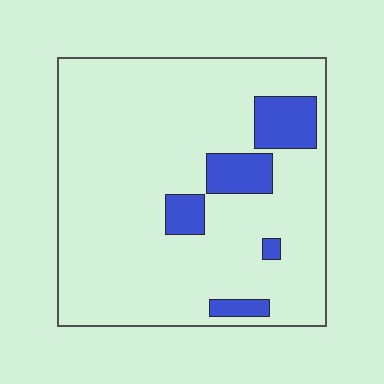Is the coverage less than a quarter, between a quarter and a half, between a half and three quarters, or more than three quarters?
Less than a quarter.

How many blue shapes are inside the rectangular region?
5.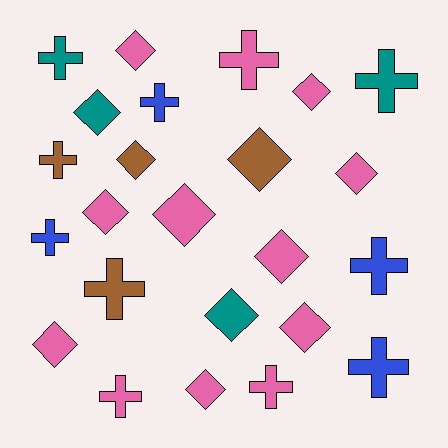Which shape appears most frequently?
Diamond, with 13 objects.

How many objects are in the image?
There are 24 objects.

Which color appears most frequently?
Pink, with 12 objects.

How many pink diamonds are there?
There are 9 pink diamonds.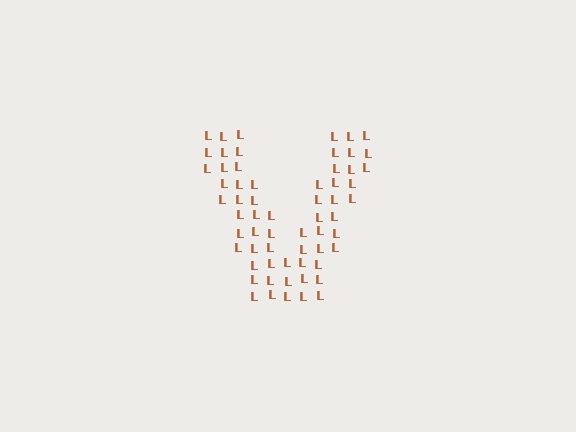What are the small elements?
The small elements are letter L's.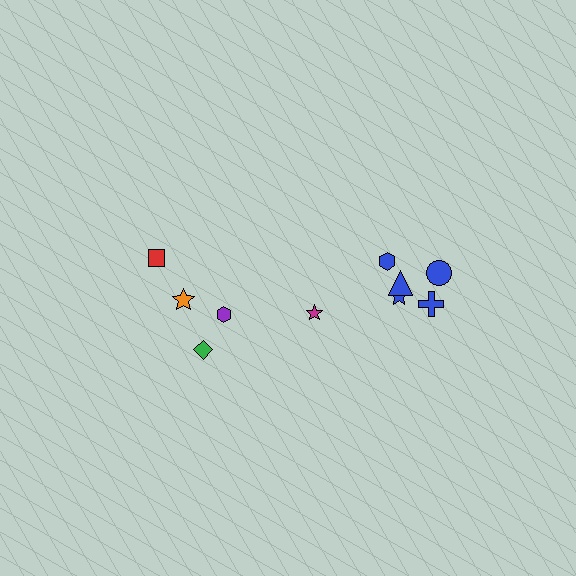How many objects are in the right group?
There are 7 objects.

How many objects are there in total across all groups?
There are 11 objects.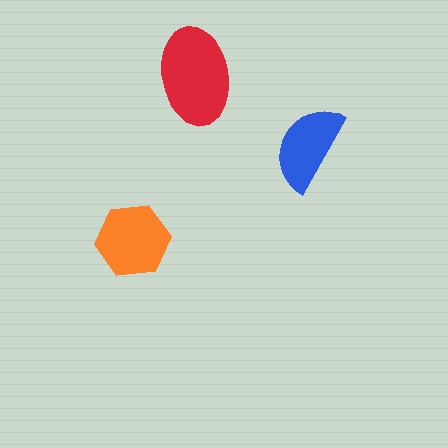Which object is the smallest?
The blue semicircle.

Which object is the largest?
The red ellipse.